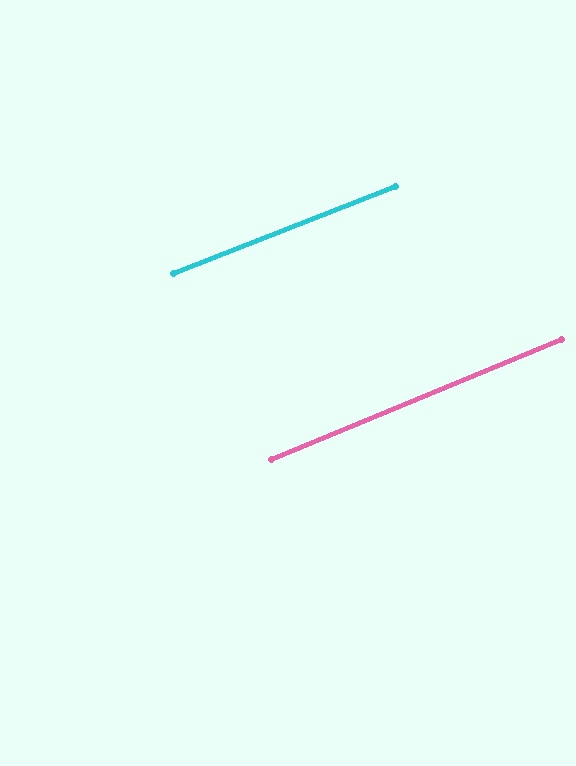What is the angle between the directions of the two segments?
Approximately 1 degree.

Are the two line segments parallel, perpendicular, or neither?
Parallel — their directions differ by only 1.1°.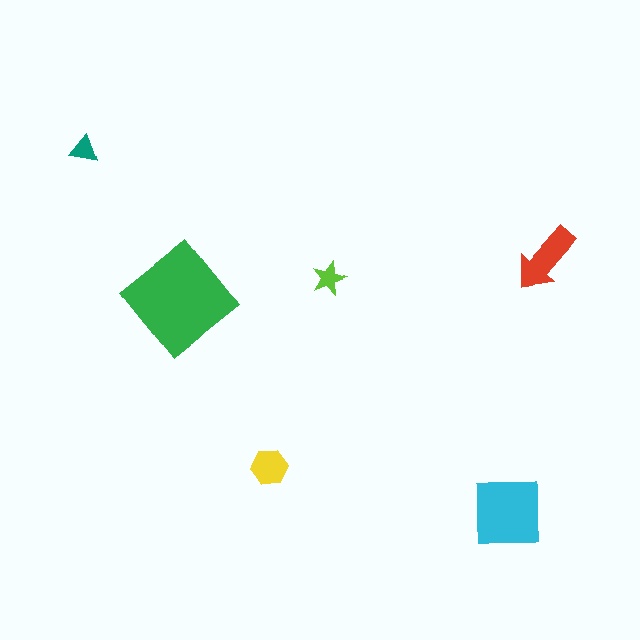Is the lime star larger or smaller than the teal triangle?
Larger.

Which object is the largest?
The green diamond.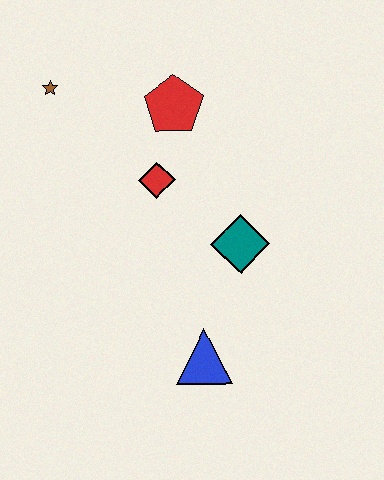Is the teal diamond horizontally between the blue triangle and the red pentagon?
No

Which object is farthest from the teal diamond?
The brown star is farthest from the teal diamond.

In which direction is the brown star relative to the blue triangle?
The brown star is above the blue triangle.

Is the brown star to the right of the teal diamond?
No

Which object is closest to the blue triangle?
The teal diamond is closest to the blue triangle.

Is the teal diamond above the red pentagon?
No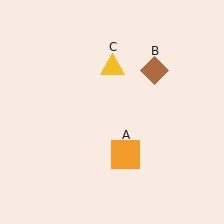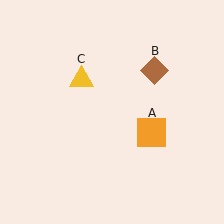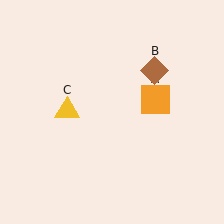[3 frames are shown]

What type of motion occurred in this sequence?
The orange square (object A), yellow triangle (object C) rotated counterclockwise around the center of the scene.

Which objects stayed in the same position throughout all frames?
Brown diamond (object B) remained stationary.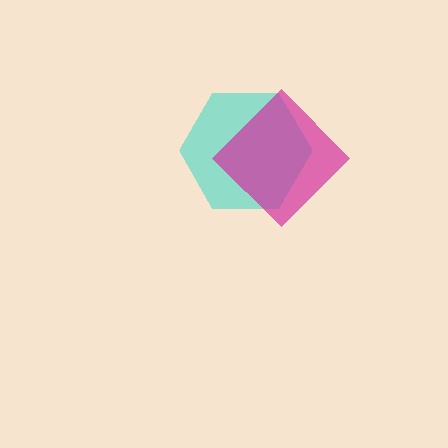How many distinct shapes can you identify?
There are 2 distinct shapes: a cyan hexagon, a magenta diamond.